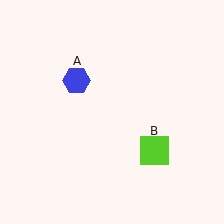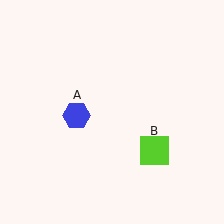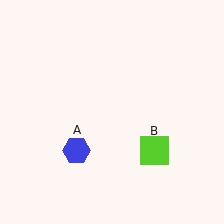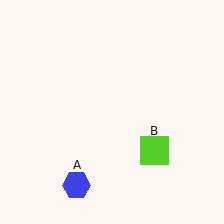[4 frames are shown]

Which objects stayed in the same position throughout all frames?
Lime square (object B) remained stationary.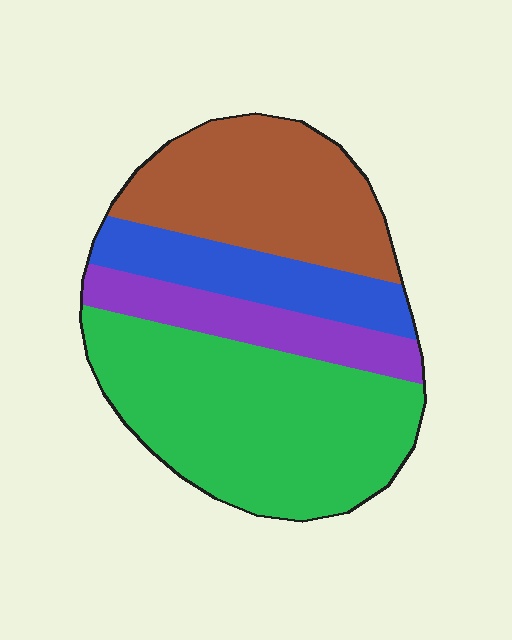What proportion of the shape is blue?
Blue takes up less than a sixth of the shape.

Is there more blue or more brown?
Brown.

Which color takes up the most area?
Green, at roughly 45%.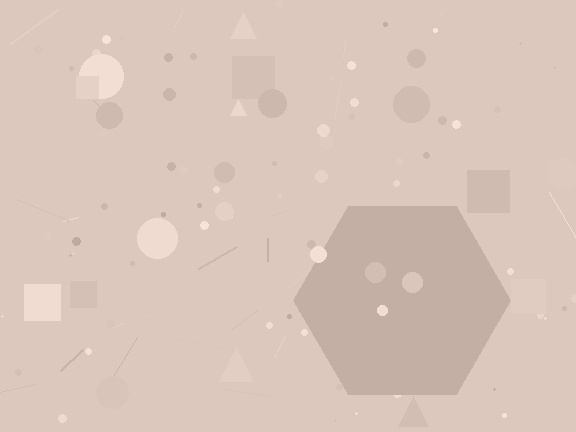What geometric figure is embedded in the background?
A hexagon is embedded in the background.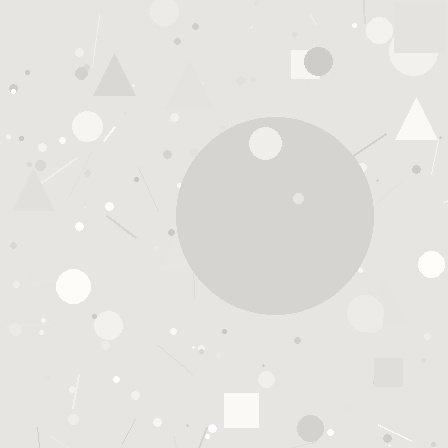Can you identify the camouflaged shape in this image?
The camouflaged shape is a circle.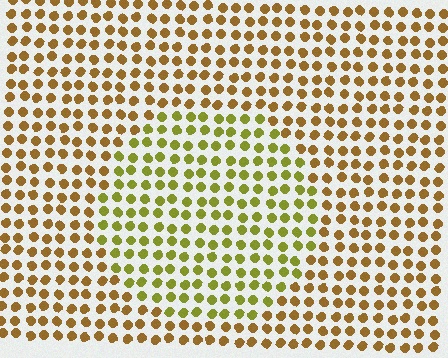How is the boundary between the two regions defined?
The boundary is defined purely by a slight shift in hue (about 34 degrees). Spacing, size, and orientation are identical on both sides.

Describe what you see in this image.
The image is filled with small brown elements in a uniform arrangement. A circle-shaped region is visible where the elements are tinted to a slightly different hue, forming a subtle color boundary.